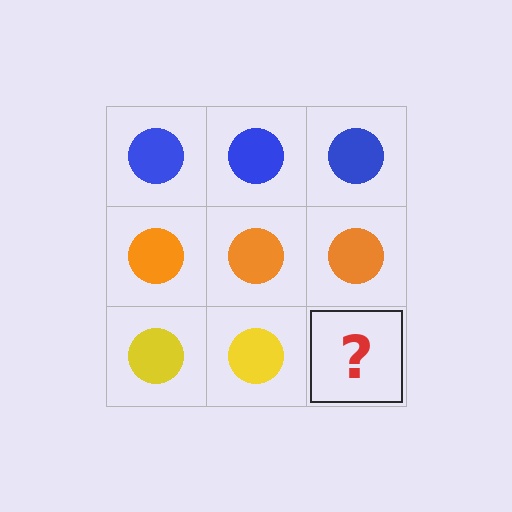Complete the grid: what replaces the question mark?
The question mark should be replaced with a yellow circle.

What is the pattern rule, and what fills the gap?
The rule is that each row has a consistent color. The gap should be filled with a yellow circle.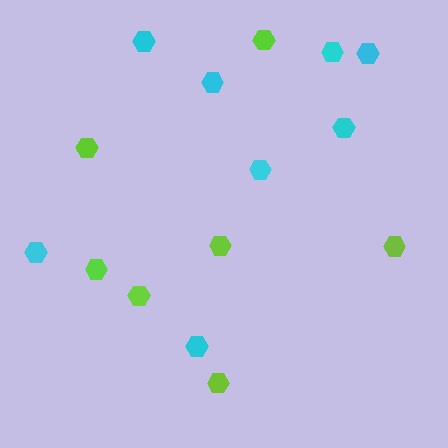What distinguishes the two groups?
There are 2 groups: one group of lime hexagons (7) and one group of cyan hexagons (8).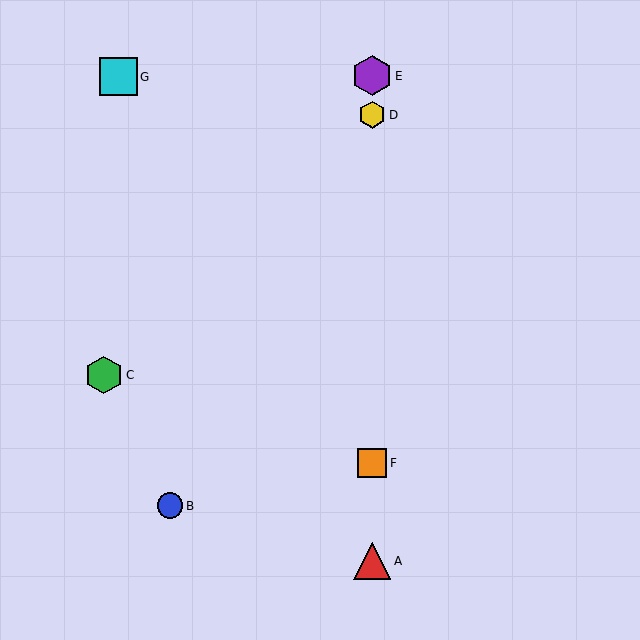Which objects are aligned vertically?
Objects A, D, E, F are aligned vertically.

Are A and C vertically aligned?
No, A is at x≈372 and C is at x≈104.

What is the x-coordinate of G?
Object G is at x≈118.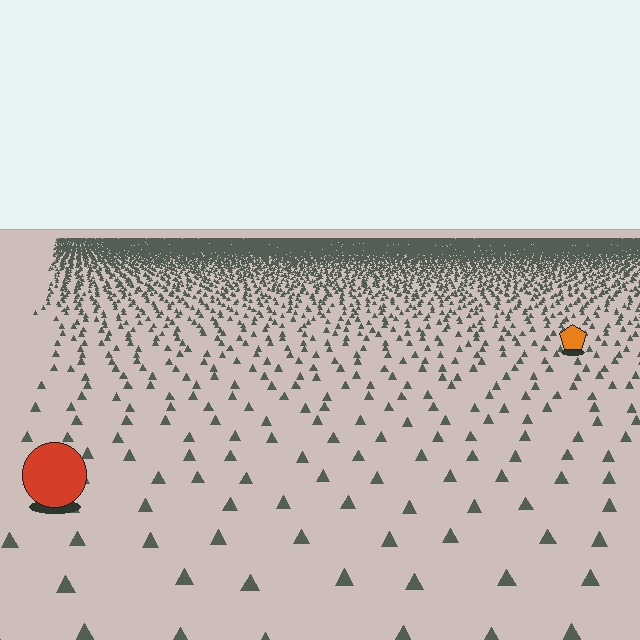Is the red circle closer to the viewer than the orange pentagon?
Yes. The red circle is closer — you can tell from the texture gradient: the ground texture is coarser near it.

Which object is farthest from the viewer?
The orange pentagon is farthest from the viewer. It appears smaller and the ground texture around it is denser.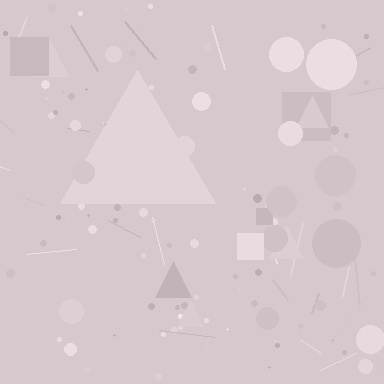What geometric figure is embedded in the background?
A triangle is embedded in the background.